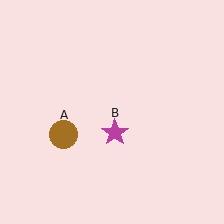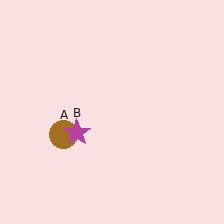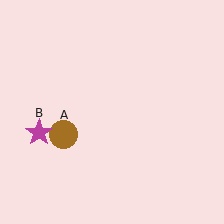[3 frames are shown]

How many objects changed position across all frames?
1 object changed position: magenta star (object B).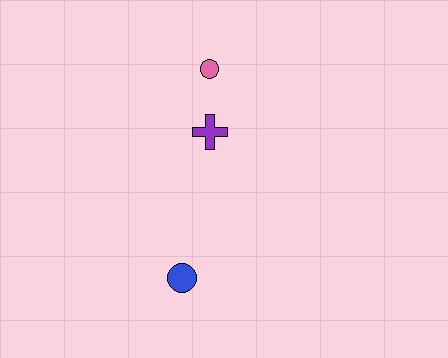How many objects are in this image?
There are 3 objects.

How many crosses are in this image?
There is 1 cross.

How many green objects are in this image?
There are no green objects.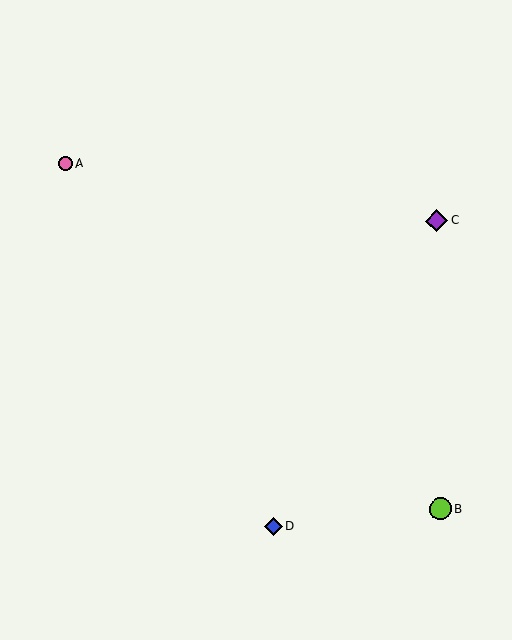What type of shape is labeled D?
Shape D is a blue diamond.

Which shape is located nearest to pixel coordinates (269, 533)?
The blue diamond (labeled D) at (274, 527) is nearest to that location.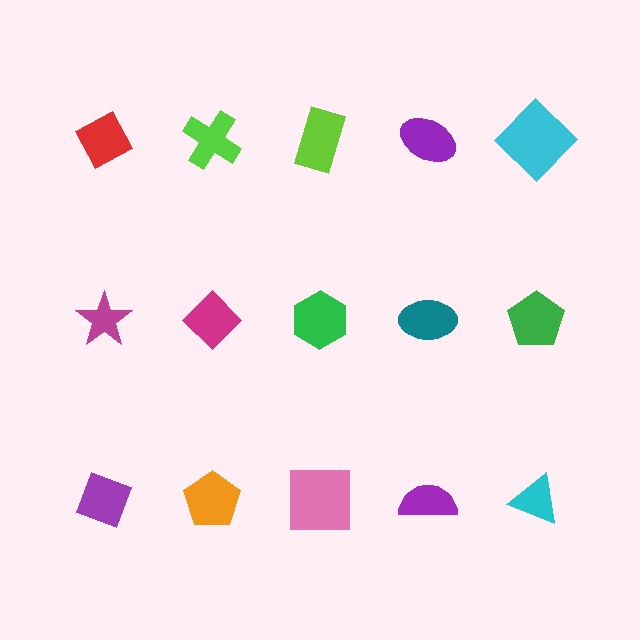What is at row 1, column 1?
A red diamond.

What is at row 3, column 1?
A purple diamond.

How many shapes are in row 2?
5 shapes.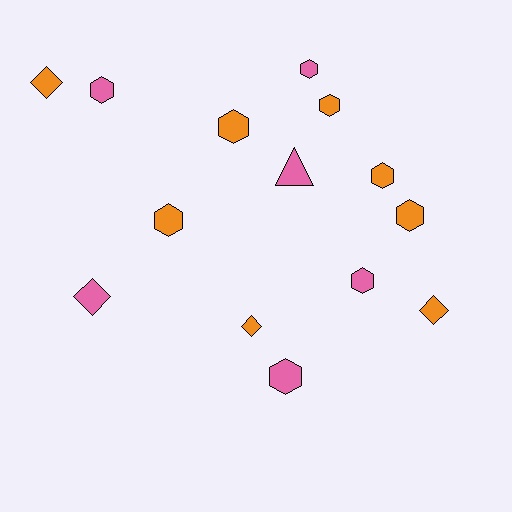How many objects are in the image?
There are 14 objects.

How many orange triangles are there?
There are no orange triangles.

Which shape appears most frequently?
Hexagon, with 9 objects.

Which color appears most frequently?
Orange, with 8 objects.